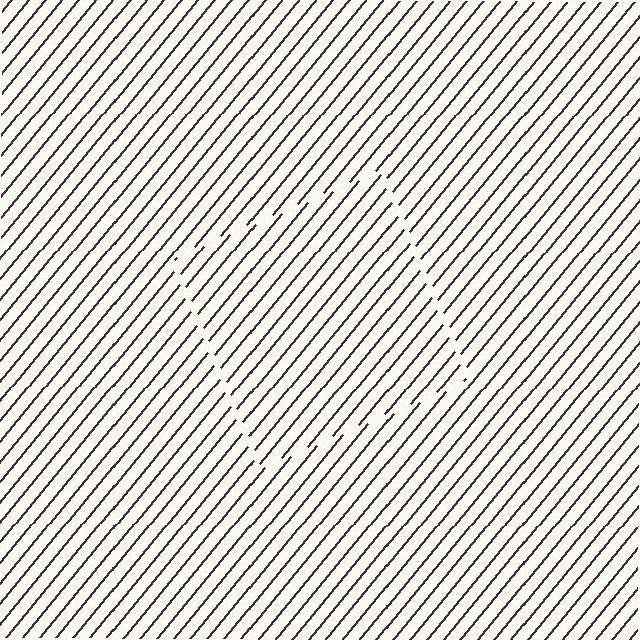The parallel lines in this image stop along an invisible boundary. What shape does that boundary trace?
An illusory square. The interior of the shape contains the same grating, shifted by half a period — the contour is defined by the phase discontinuity where line-ends from the inner and outer gratings abut.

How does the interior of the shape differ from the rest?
The interior of the shape contains the same grating, shifted by half a period — the contour is defined by the phase discontinuity where line-ends from the inner and outer gratings abut.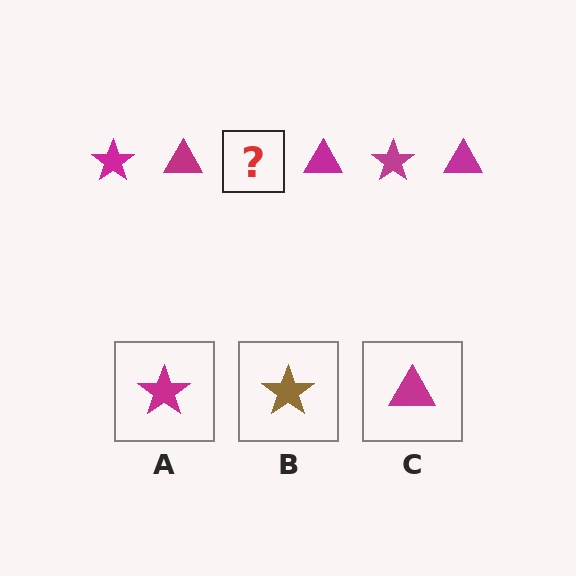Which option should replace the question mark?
Option A.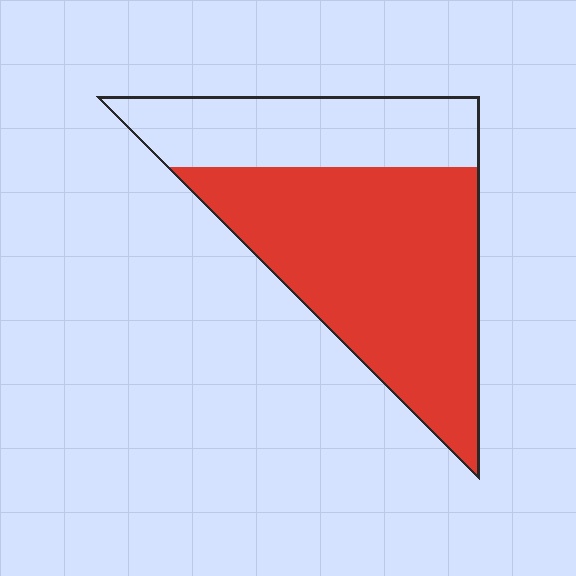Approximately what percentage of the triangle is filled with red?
Approximately 65%.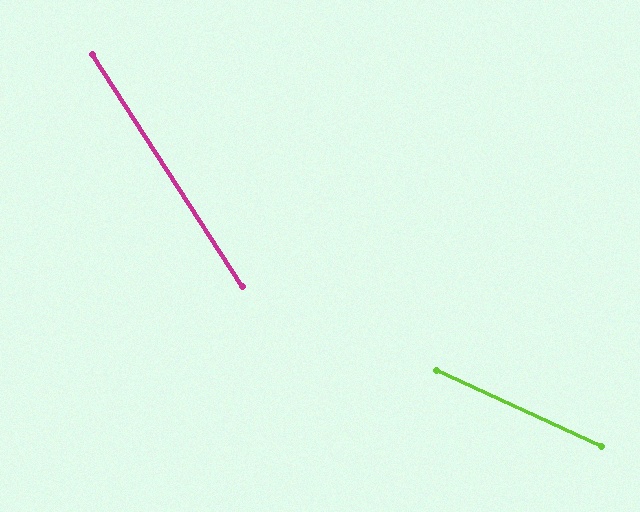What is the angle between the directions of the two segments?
Approximately 32 degrees.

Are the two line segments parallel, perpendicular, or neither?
Neither parallel nor perpendicular — they differ by about 32°.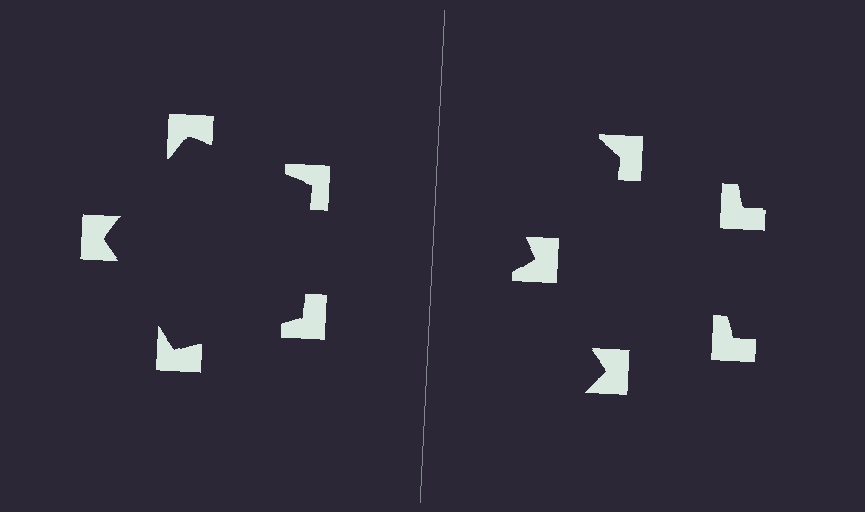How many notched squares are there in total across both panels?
10 — 5 on each side.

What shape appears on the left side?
An illusory pentagon.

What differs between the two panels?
The notched squares are positioned identically on both sides; only the wedge orientations differ. On the left they align to a pentagon; on the right they are misaligned.